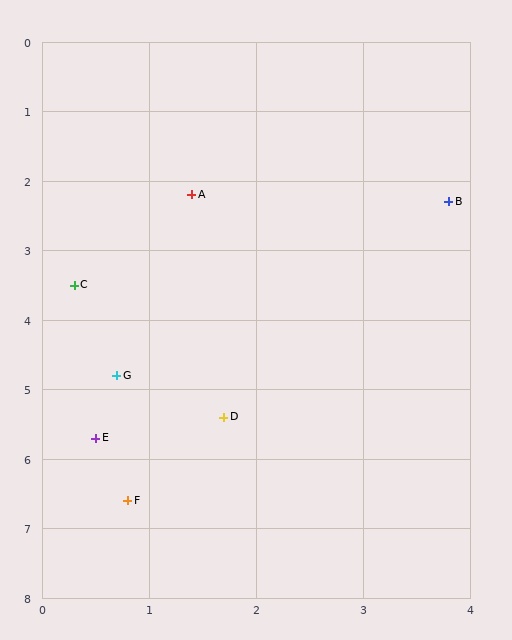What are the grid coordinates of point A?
Point A is at approximately (1.4, 2.2).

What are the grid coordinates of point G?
Point G is at approximately (0.7, 4.8).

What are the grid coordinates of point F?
Point F is at approximately (0.8, 6.6).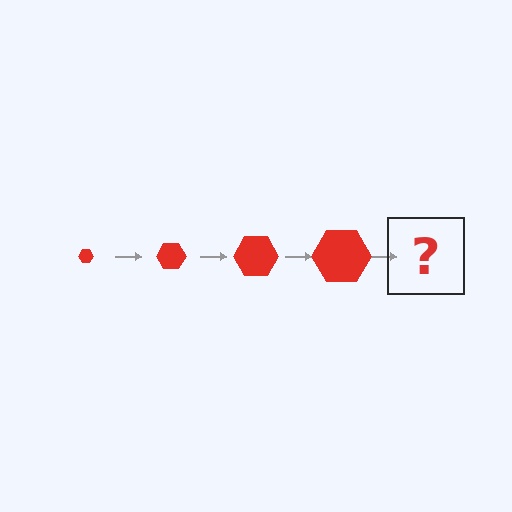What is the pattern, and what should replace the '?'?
The pattern is that the hexagon gets progressively larger each step. The '?' should be a red hexagon, larger than the previous one.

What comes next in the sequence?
The next element should be a red hexagon, larger than the previous one.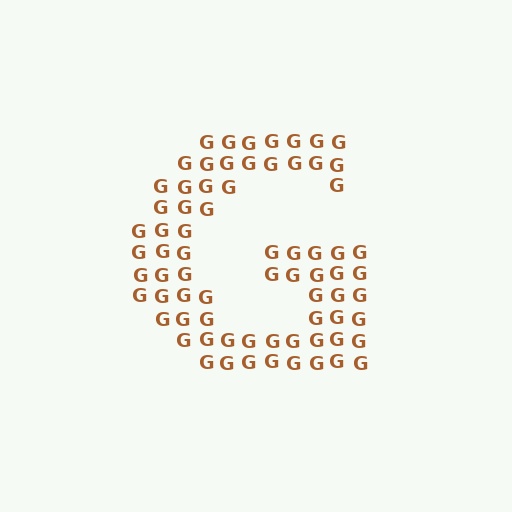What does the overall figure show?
The overall figure shows the letter G.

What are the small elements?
The small elements are letter G's.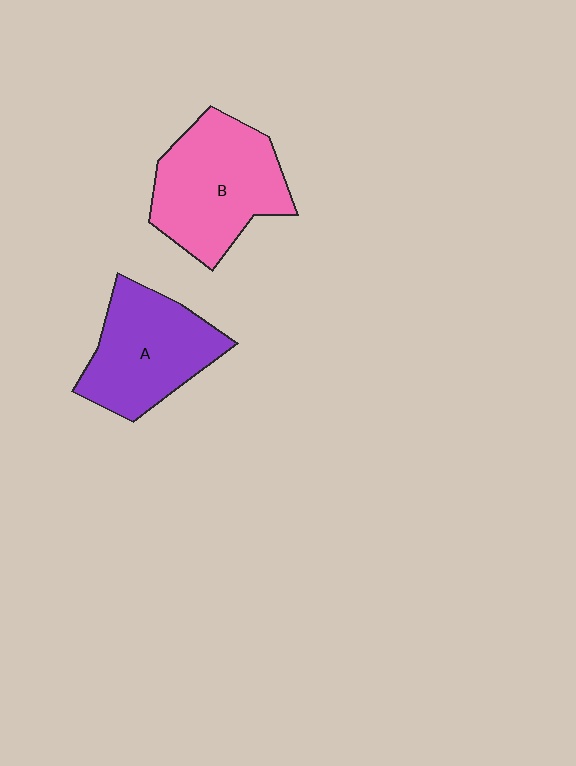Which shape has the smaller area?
Shape A (purple).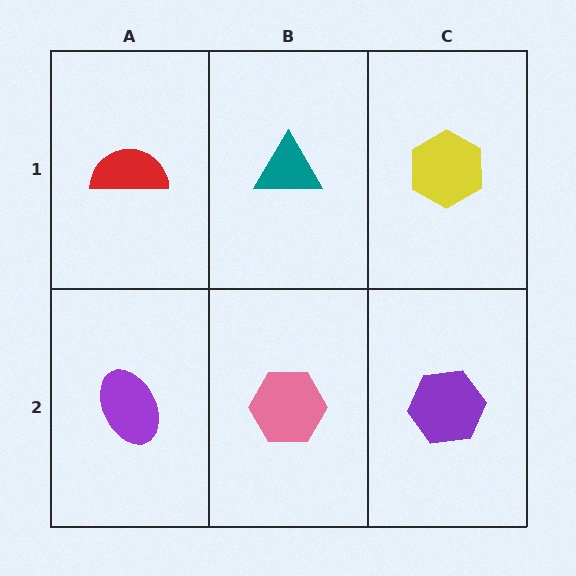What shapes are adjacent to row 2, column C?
A yellow hexagon (row 1, column C), a pink hexagon (row 2, column B).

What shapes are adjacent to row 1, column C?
A purple hexagon (row 2, column C), a teal triangle (row 1, column B).